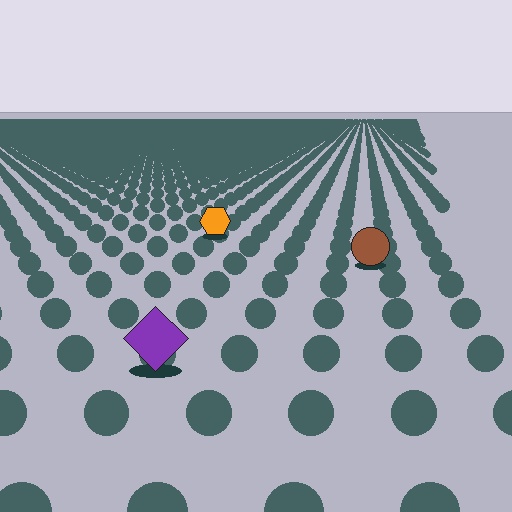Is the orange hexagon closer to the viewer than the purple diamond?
No. The purple diamond is closer — you can tell from the texture gradient: the ground texture is coarser near it.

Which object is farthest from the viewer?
The orange hexagon is farthest from the viewer. It appears smaller and the ground texture around it is denser.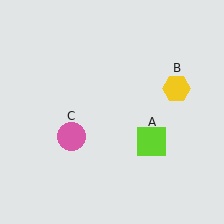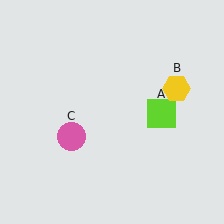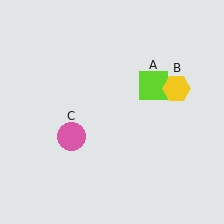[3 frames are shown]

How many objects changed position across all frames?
1 object changed position: lime square (object A).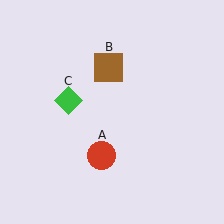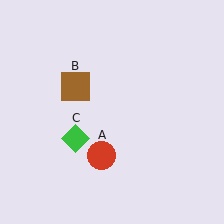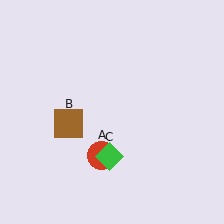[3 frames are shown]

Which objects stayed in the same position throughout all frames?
Red circle (object A) remained stationary.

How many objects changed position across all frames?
2 objects changed position: brown square (object B), green diamond (object C).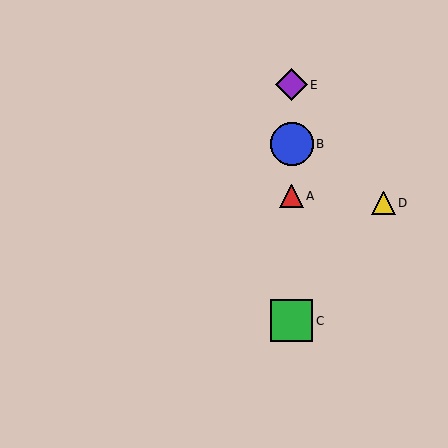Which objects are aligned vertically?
Objects A, B, C, E are aligned vertically.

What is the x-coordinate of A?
Object A is at x≈292.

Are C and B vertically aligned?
Yes, both are at x≈292.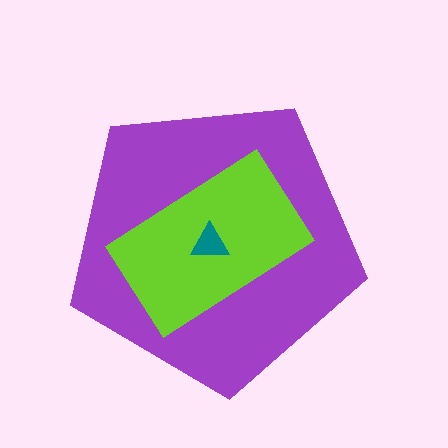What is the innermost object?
The teal triangle.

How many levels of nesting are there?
3.